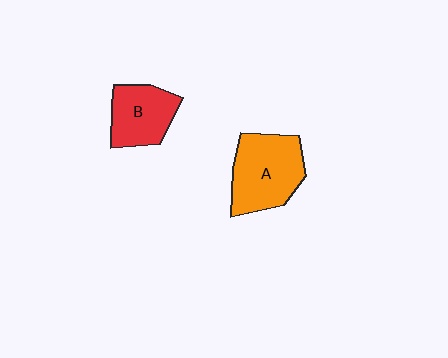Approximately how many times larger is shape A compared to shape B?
Approximately 1.4 times.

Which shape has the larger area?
Shape A (orange).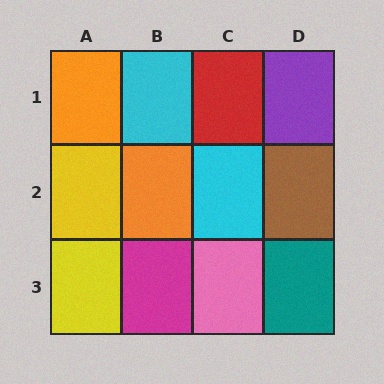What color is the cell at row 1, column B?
Cyan.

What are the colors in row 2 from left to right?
Yellow, orange, cyan, brown.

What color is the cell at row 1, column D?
Purple.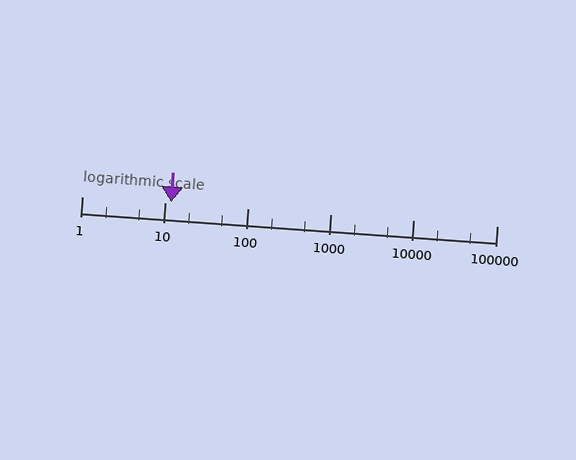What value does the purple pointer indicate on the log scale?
The pointer indicates approximately 12.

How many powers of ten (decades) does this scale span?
The scale spans 5 decades, from 1 to 100000.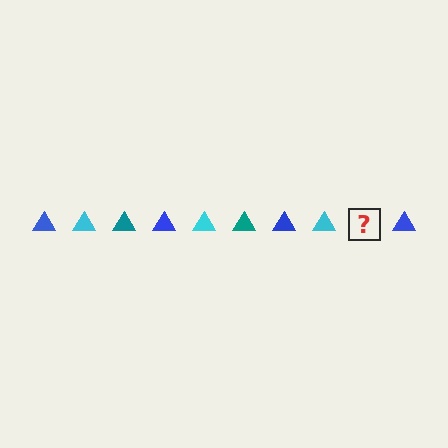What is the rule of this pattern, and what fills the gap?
The rule is that the pattern cycles through blue, cyan, teal triangles. The gap should be filled with a teal triangle.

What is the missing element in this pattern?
The missing element is a teal triangle.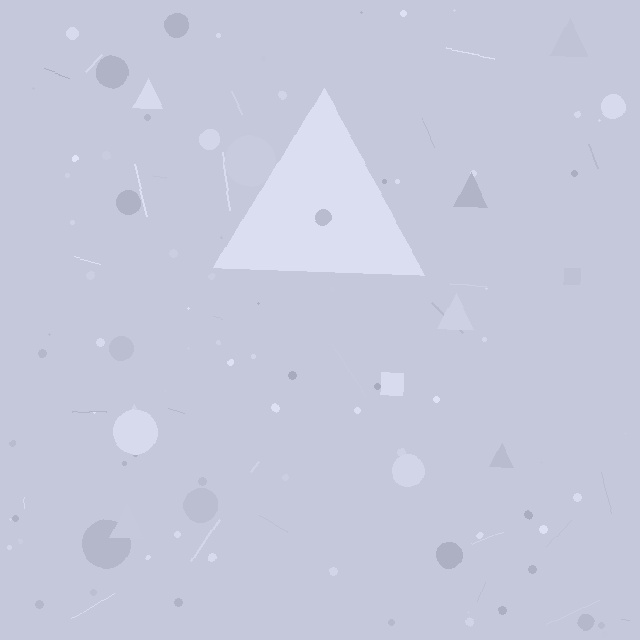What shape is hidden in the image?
A triangle is hidden in the image.